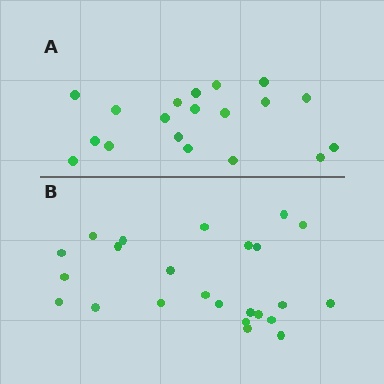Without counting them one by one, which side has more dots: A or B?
Region B (the bottom region) has more dots.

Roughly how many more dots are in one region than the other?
Region B has about 5 more dots than region A.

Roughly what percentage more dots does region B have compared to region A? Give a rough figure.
About 25% more.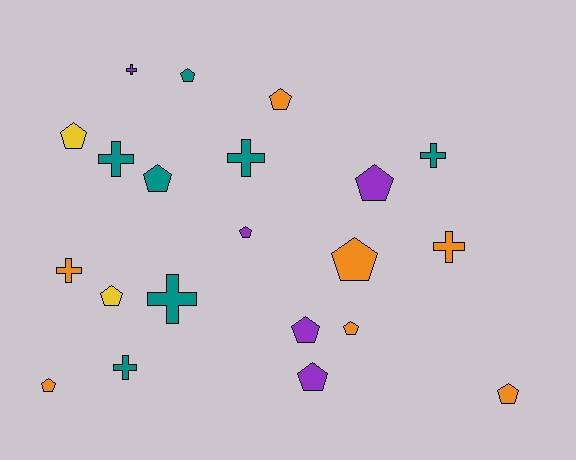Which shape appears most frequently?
Pentagon, with 13 objects.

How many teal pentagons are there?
There are 2 teal pentagons.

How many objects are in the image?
There are 21 objects.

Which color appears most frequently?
Teal, with 7 objects.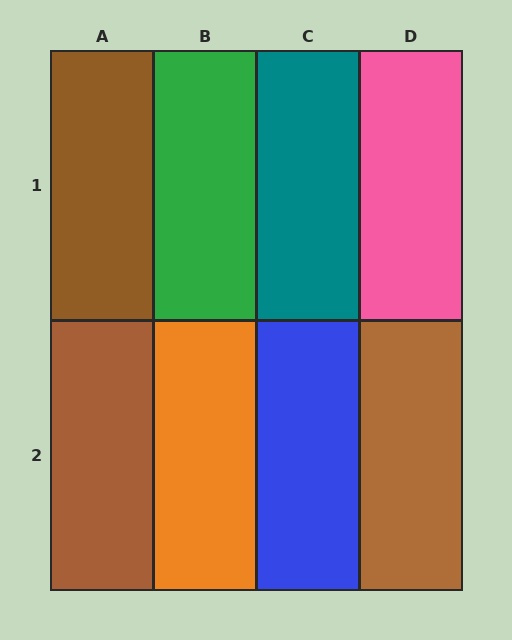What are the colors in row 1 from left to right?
Brown, green, teal, pink.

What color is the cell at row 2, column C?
Blue.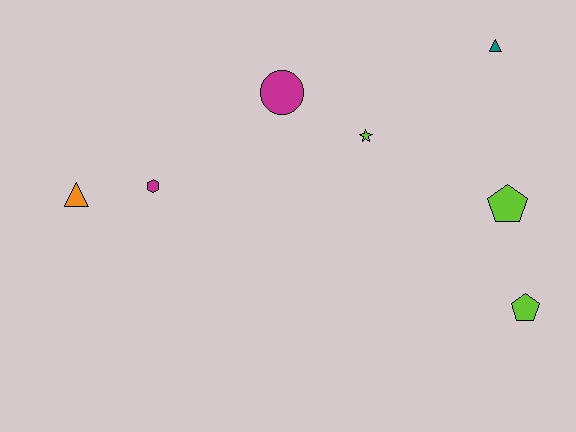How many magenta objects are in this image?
There are 2 magenta objects.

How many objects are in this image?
There are 7 objects.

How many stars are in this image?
There is 1 star.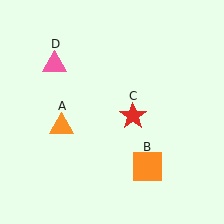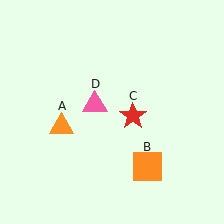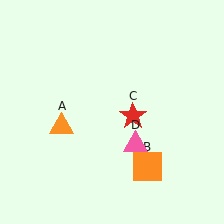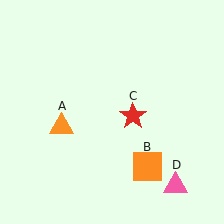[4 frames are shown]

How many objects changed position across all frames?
1 object changed position: pink triangle (object D).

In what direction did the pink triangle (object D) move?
The pink triangle (object D) moved down and to the right.